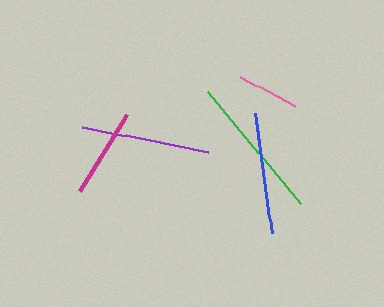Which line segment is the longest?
The green line is the longest at approximately 147 pixels.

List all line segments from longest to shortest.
From longest to shortest: green, purple, blue, magenta, pink.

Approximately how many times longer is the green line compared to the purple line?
The green line is approximately 1.1 times the length of the purple line.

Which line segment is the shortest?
The pink line is the shortest at approximately 62 pixels.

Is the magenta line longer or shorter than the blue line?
The blue line is longer than the magenta line.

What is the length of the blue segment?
The blue segment is approximately 123 pixels long.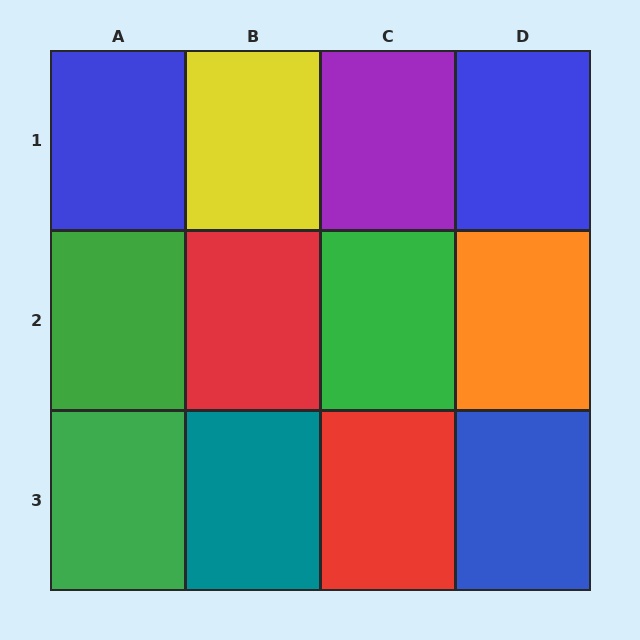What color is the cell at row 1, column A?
Blue.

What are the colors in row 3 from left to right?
Green, teal, red, blue.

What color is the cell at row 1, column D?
Blue.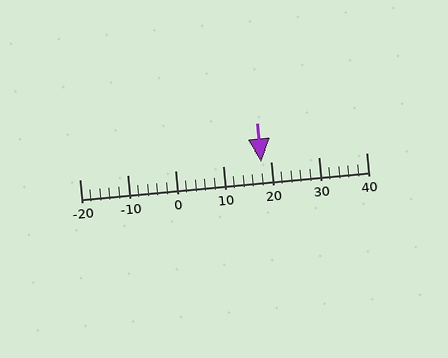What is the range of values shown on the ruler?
The ruler shows values from -20 to 40.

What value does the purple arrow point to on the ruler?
The purple arrow points to approximately 18.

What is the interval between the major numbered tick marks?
The major tick marks are spaced 10 units apart.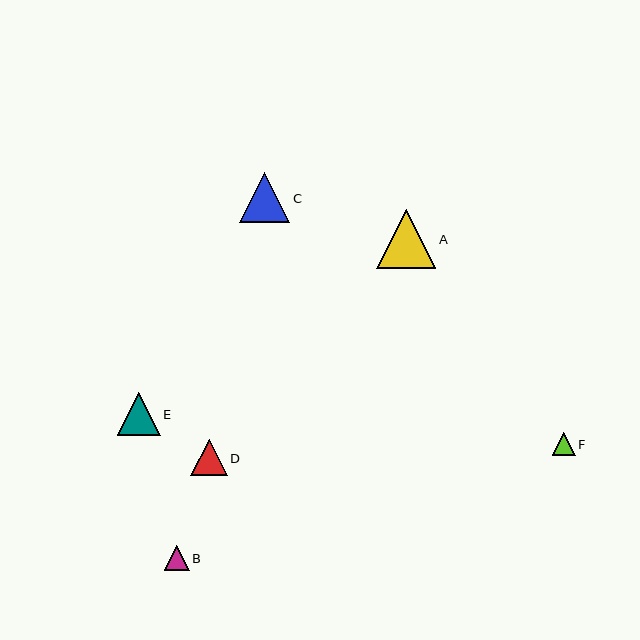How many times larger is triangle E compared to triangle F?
Triangle E is approximately 1.9 times the size of triangle F.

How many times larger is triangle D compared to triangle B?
Triangle D is approximately 1.4 times the size of triangle B.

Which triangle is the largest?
Triangle A is the largest with a size of approximately 59 pixels.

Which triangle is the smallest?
Triangle F is the smallest with a size of approximately 23 pixels.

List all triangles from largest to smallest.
From largest to smallest: A, C, E, D, B, F.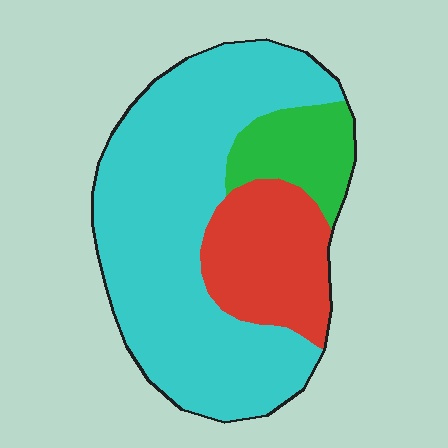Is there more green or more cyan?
Cyan.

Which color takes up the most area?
Cyan, at roughly 65%.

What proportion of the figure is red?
Red takes up about one fifth (1/5) of the figure.